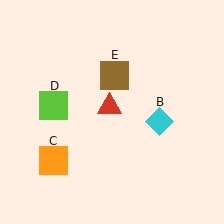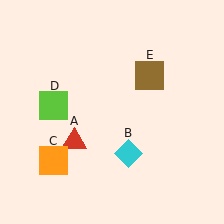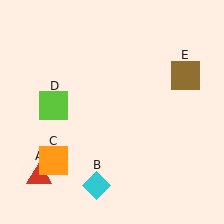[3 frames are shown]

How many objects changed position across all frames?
3 objects changed position: red triangle (object A), cyan diamond (object B), brown square (object E).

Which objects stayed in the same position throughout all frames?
Orange square (object C) and lime square (object D) remained stationary.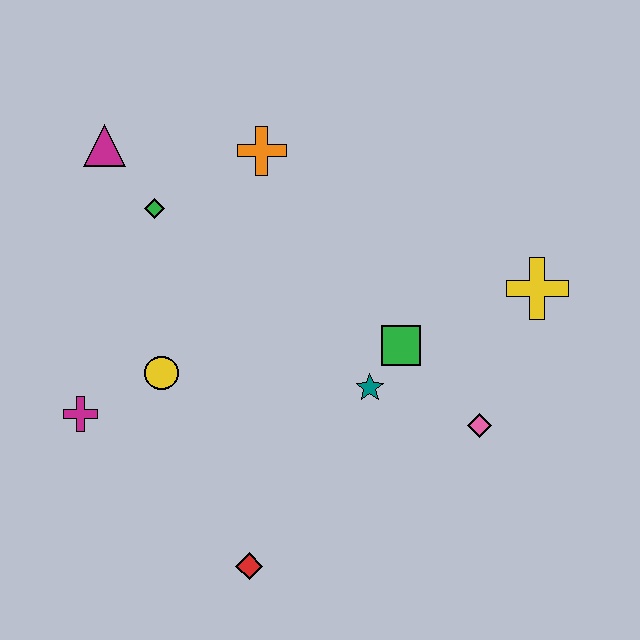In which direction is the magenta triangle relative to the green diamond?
The magenta triangle is above the green diamond.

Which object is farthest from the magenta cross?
The yellow cross is farthest from the magenta cross.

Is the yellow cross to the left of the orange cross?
No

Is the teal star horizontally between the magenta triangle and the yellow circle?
No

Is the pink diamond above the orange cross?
No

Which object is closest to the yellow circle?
The magenta cross is closest to the yellow circle.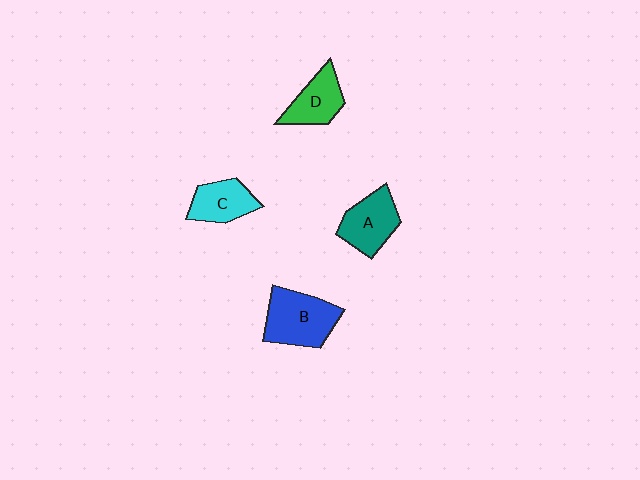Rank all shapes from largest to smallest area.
From largest to smallest: B (blue), A (teal), D (green), C (cyan).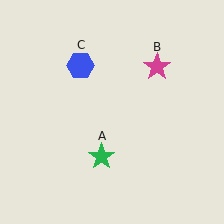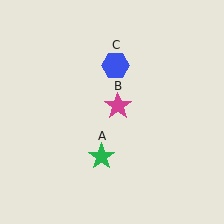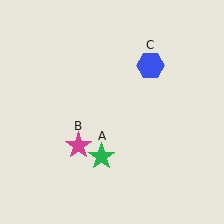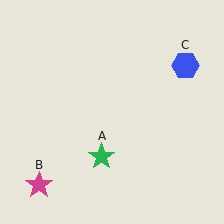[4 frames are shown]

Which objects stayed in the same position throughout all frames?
Green star (object A) remained stationary.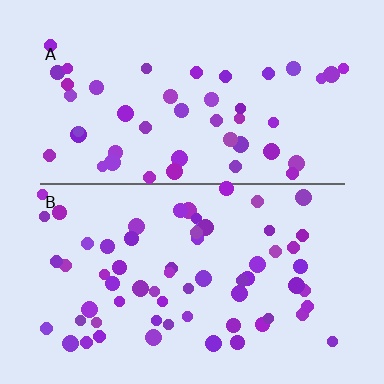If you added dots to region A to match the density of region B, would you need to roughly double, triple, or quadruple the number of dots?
Approximately double.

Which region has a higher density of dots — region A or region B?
B (the bottom).